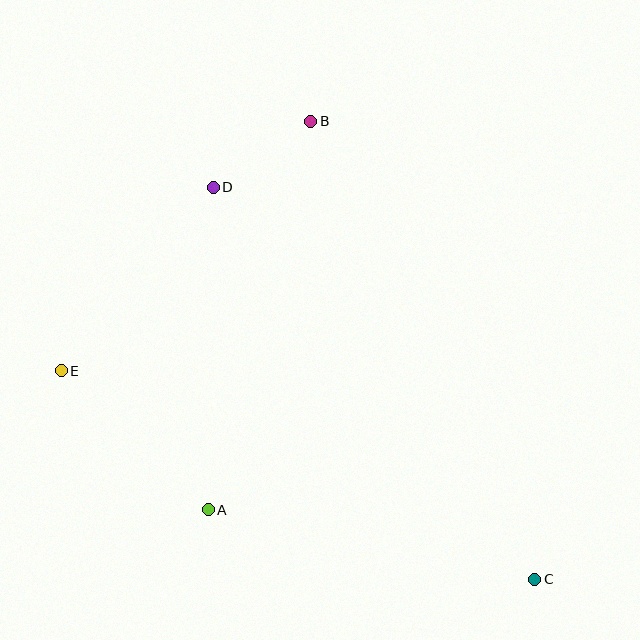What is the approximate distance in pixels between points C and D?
The distance between C and D is approximately 506 pixels.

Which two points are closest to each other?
Points B and D are closest to each other.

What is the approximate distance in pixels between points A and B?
The distance between A and B is approximately 402 pixels.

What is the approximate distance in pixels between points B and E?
The distance between B and E is approximately 353 pixels.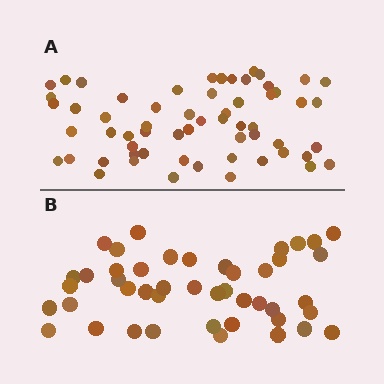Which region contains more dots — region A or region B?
Region A (the top region) has more dots.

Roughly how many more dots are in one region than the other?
Region A has approximately 15 more dots than region B.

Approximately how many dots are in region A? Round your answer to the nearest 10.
About 60 dots.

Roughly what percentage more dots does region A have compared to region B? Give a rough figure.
About 35% more.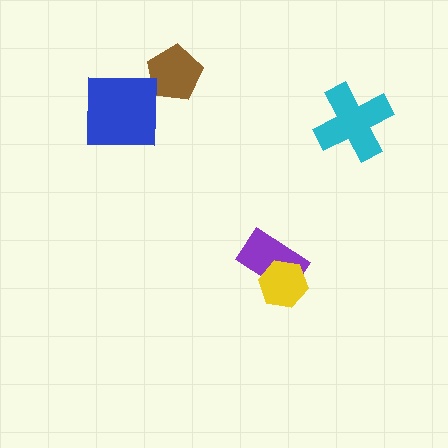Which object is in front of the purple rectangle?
The yellow hexagon is in front of the purple rectangle.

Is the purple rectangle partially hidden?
Yes, it is partially covered by another shape.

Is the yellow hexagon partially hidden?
No, no other shape covers it.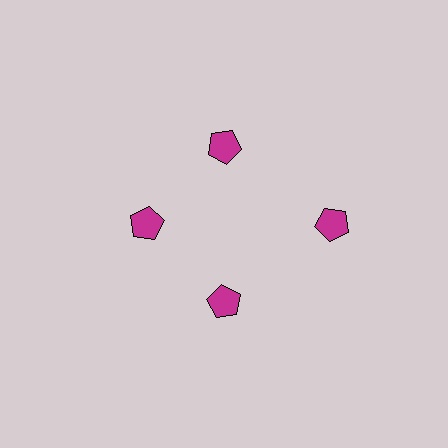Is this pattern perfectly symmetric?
No. The 4 magenta pentagons are arranged in a ring, but one element near the 3 o'clock position is pushed outward from the center, breaking the 4-fold rotational symmetry.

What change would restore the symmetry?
The symmetry would be restored by moving it inward, back onto the ring so that all 4 pentagons sit at equal angles and equal distance from the center.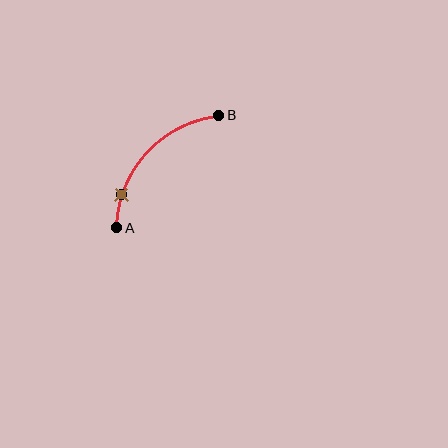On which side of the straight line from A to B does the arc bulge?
The arc bulges above and to the left of the straight line connecting A and B.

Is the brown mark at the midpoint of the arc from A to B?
No. The brown mark lies on the arc but is closer to endpoint A. The arc midpoint would be at the point on the curve equidistant along the arc from both A and B.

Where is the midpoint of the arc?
The arc midpoint is the point on the curve farthest from the straight line joining A and B. It sits above and to the left of that line.